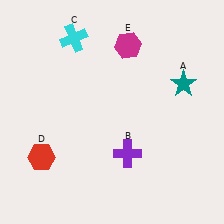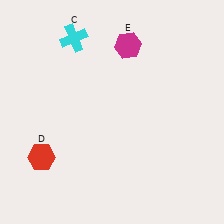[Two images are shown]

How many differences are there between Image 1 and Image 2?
There are 2 differences between the two images.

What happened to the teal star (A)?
The teal star (A) was removed in Image 2. It was in the top-right area of Image 1.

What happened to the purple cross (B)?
The purple cross (B) was removed in Image 2. It was in the bottom-right area of Image 1.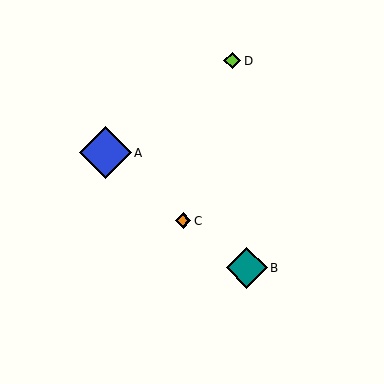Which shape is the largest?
The blue diamond (labeled A) is the largest.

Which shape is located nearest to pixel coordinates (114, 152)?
The blue diamond (labeled A) at (105, 153) is nearest to that location.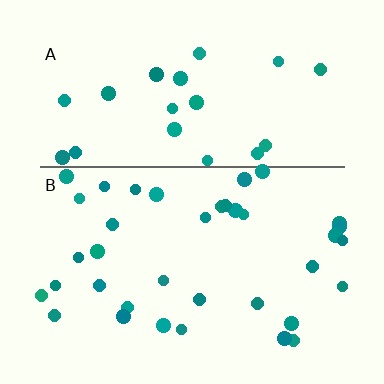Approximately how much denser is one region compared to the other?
Approximately 1.6× — region B over region A.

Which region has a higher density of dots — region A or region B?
B (the bottom).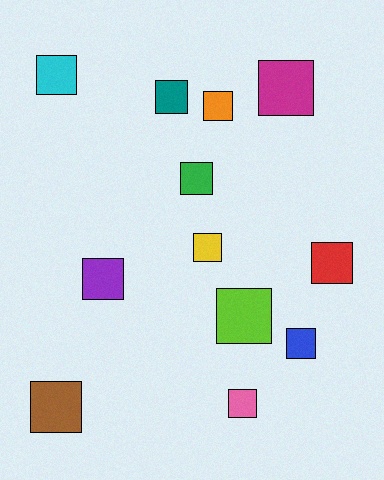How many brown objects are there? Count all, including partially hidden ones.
There is 1 brown object.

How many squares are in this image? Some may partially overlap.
There are 12 squares.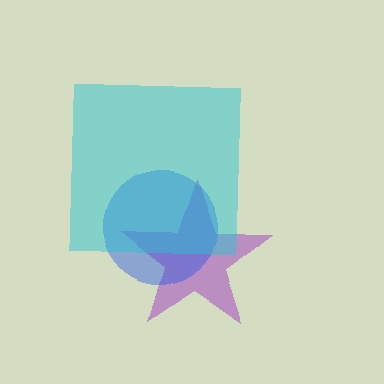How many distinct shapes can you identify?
There are 3 distinct shapes: a purple star, a blue circle, a cyan square.